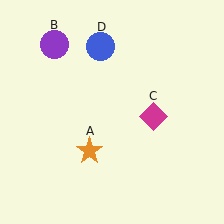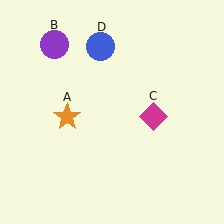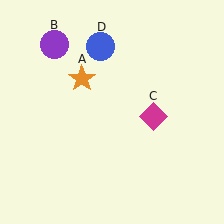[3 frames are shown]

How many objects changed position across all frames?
1 object changed position: orange star (object A).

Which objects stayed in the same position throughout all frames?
Purple circle (object B) and magenta diamond (object C) and blue circle (object D) remained stationary.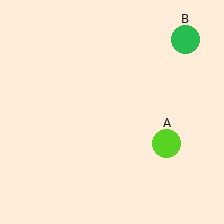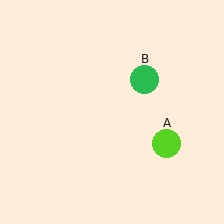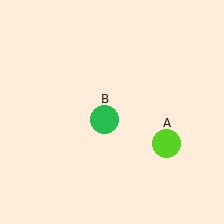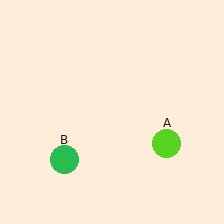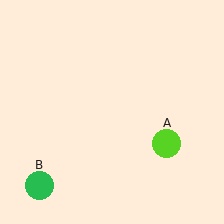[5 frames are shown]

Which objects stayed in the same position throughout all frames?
Lime circle (object A) remained stationary.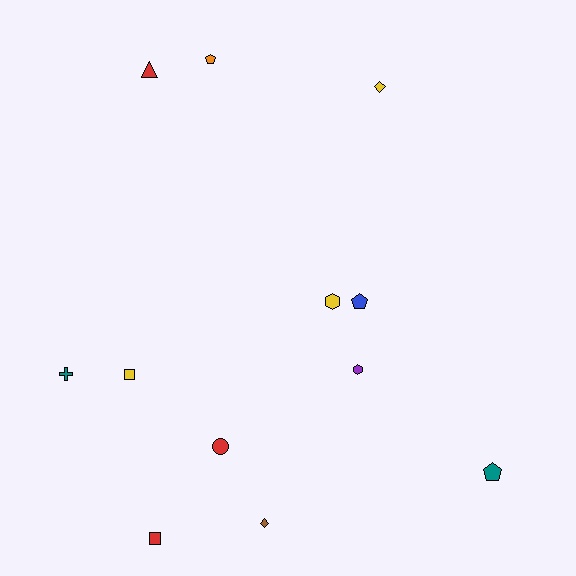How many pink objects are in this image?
There are no pink objects.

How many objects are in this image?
There are 12 objects.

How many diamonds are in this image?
There are 2 diamonds.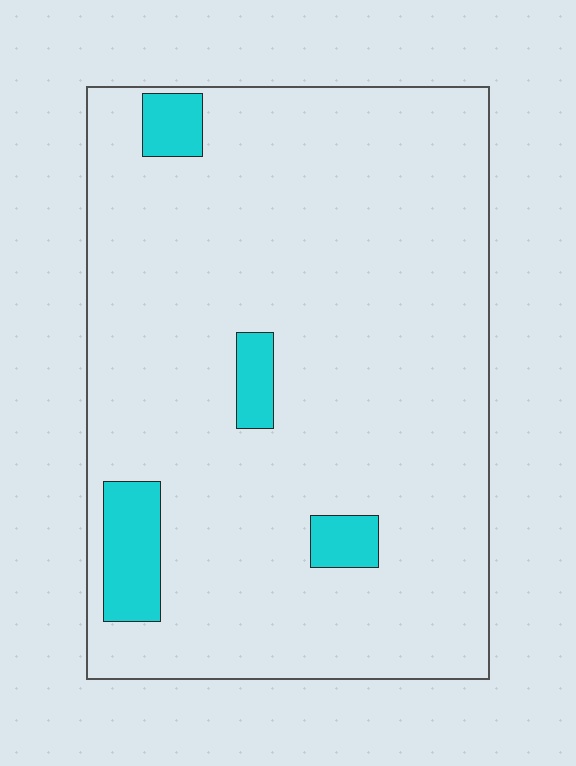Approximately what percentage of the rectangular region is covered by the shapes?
Approximately 10%.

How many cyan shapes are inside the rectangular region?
4.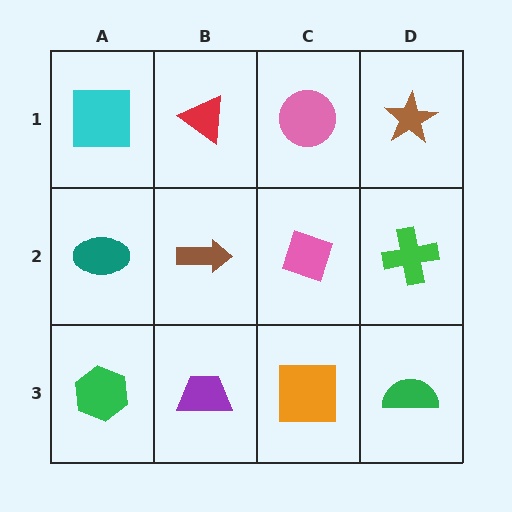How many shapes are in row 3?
4 shapes.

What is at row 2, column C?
A pink diamond.